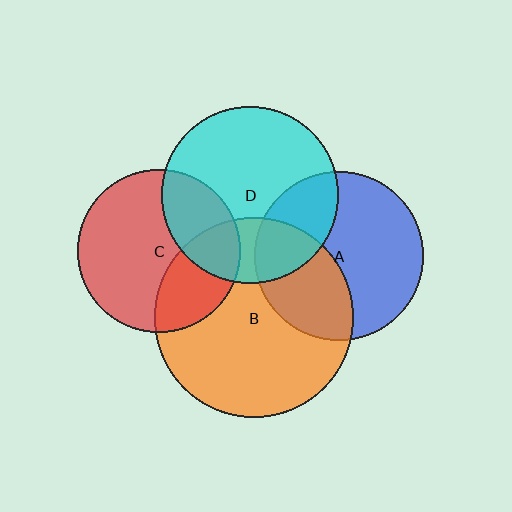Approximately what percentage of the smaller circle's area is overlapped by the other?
Approximately 25%.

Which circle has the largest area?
Circle B (orange).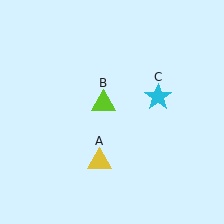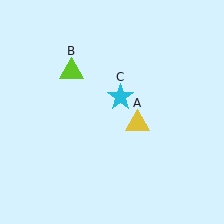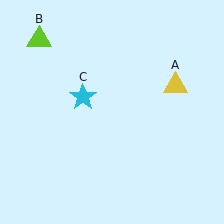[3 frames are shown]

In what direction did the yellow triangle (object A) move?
The yellow triangle (object A) moved up and to the right.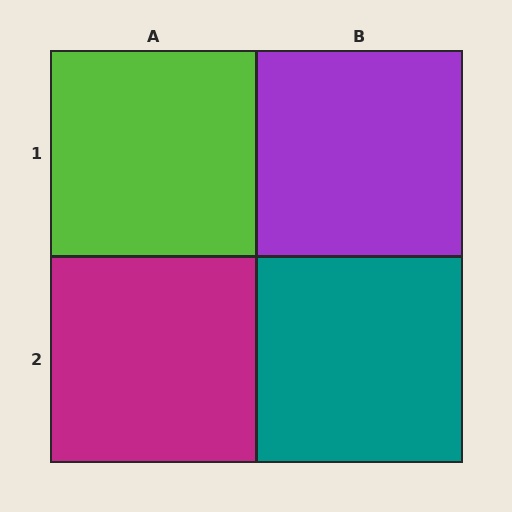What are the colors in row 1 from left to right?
Lime, purple.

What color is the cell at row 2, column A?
Magenta.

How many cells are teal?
1 cell is teal.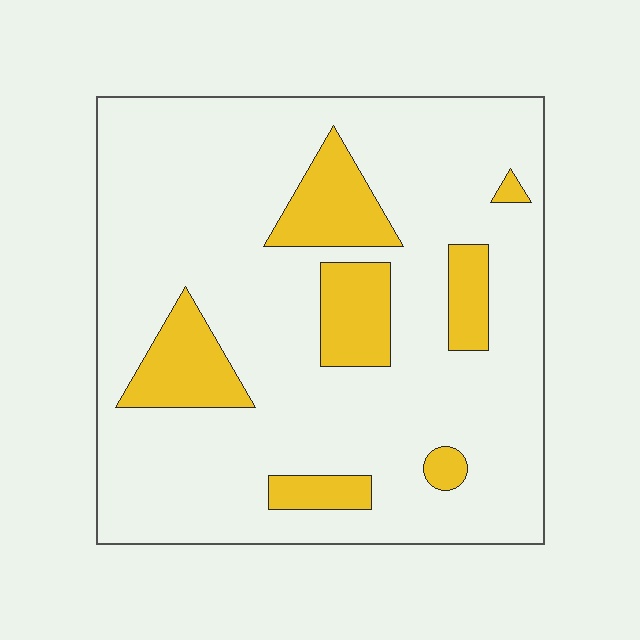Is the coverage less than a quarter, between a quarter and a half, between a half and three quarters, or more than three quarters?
Less than a quarter.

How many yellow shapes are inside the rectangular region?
7.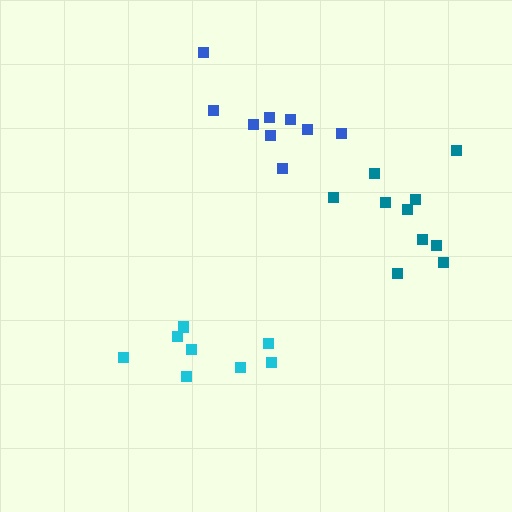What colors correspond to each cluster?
The clusters are colored: blue, teal, cyan.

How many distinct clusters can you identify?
There are 3 distinct clusters.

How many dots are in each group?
Group 1: 9 dots, Group 2: 10 dots, Group 3: 8 dots (27 total).